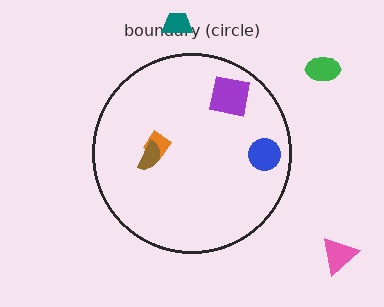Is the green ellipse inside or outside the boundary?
Outside.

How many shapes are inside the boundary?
4 inside, 3 outside.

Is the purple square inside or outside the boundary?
Inside.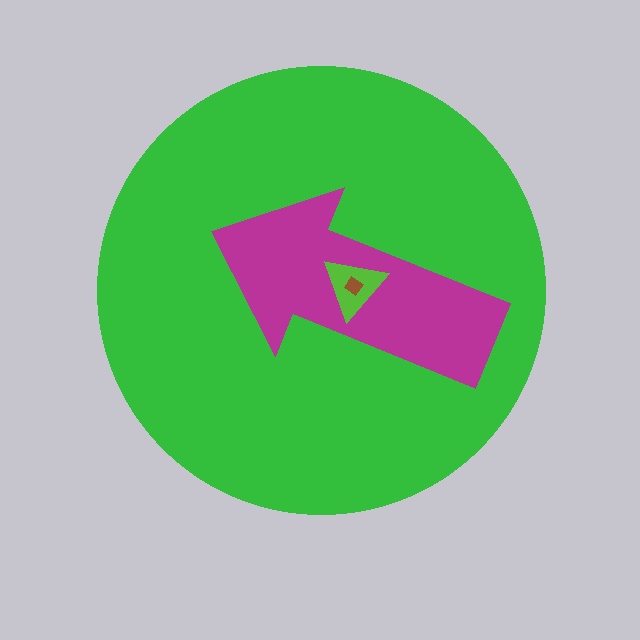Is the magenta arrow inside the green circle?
Yes.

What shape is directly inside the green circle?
The magenta arrow.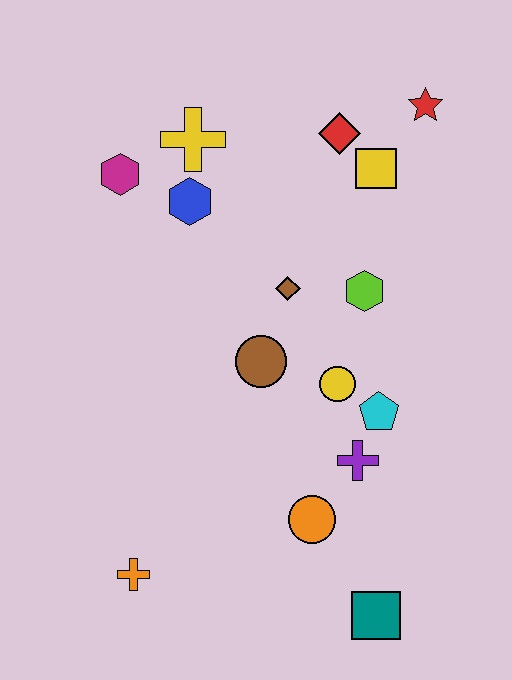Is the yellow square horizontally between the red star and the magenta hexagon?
Yes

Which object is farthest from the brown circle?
The red star is farthest from the brown circle.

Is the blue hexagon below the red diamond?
Yes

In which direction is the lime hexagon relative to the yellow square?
The lime hexagon is below the yellow square.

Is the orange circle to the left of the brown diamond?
No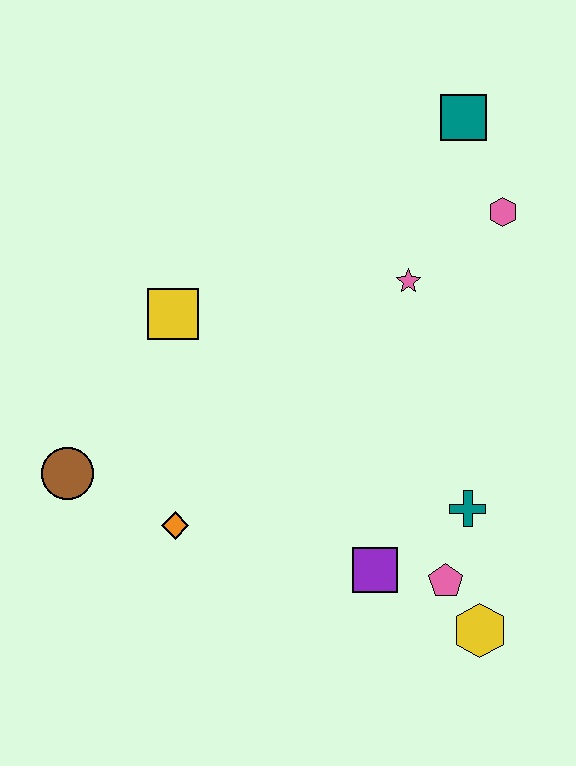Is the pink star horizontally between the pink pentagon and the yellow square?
Yes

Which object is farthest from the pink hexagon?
The brown circle is farthest from the pink hexagon.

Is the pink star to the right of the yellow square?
Yes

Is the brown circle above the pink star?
No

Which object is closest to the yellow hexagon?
The pink pentagon is closest to the yellow hexagon.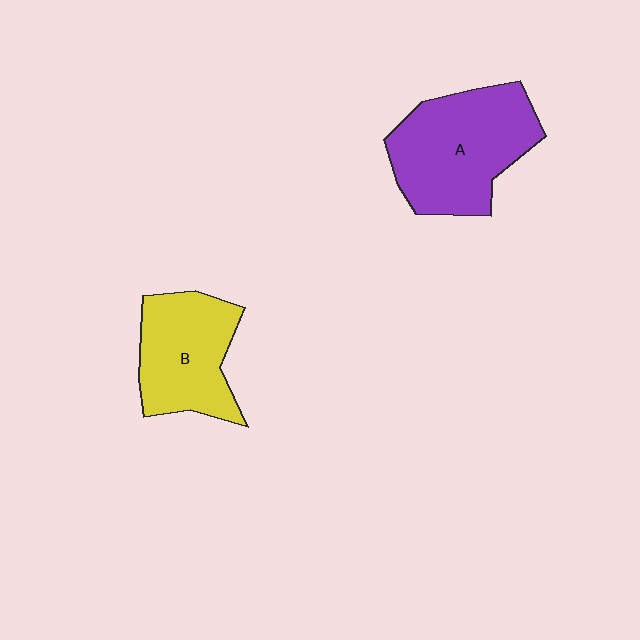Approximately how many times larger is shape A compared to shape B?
Approximately 1.3 times.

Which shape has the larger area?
Shape A (purple).